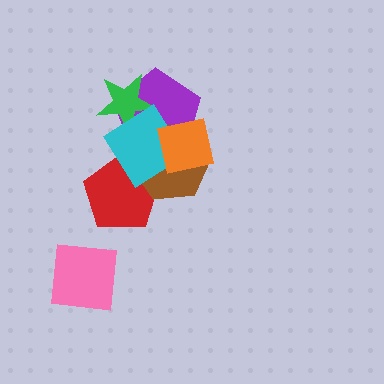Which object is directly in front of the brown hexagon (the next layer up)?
The cyan diamond is directly in front of the brown hexagon.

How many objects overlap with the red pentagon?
2 objects overlap with the red pentagon.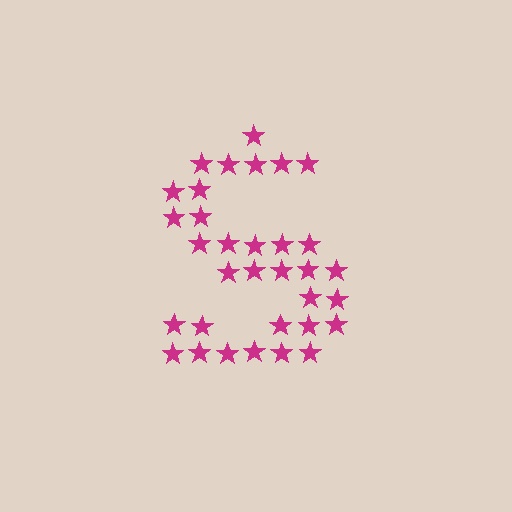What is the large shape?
The large shape is the letter S.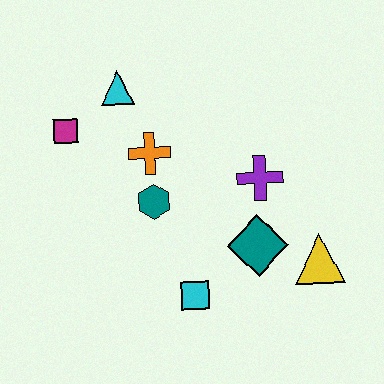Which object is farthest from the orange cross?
The yellow triangle is farthest from the orange cross.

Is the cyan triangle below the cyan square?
No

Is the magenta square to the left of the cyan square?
Yes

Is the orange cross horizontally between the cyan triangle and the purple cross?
Yes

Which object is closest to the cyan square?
The teal diamond is closest to the cyan square.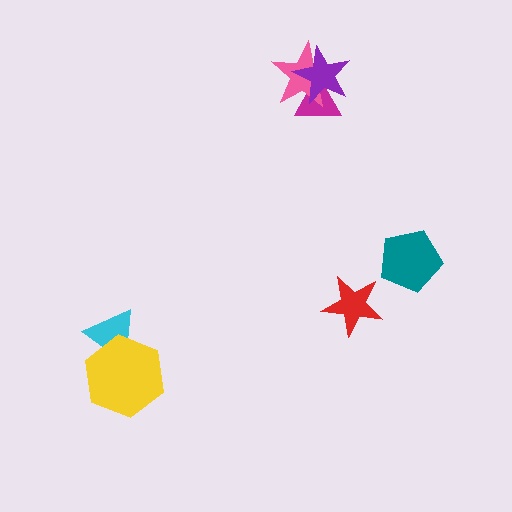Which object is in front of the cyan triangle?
The yellow hexagon is in front of the cyan triangle.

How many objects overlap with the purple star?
2 objects overlap with the purple star.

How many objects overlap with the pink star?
2 objects overlap with the pink star.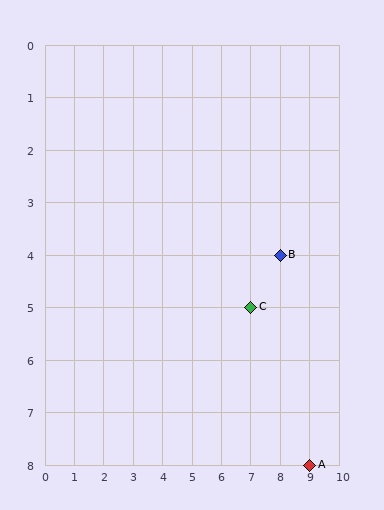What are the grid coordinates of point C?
Point C is at grid coordinates (7, 5).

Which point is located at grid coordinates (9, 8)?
Point A is at (9, 8).